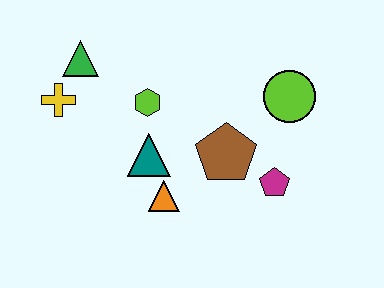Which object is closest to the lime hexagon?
The teal triangle is closest to the lime hexagon.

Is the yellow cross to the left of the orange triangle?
Yes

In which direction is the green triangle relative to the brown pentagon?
The green triangle is to the left of the brown pentagon.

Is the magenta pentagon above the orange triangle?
Yes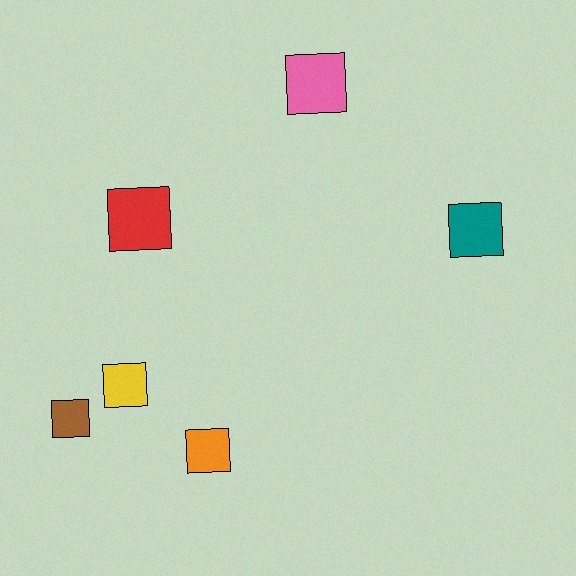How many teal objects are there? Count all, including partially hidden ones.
There is 1 teal object.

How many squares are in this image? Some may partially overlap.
There are 6 squares.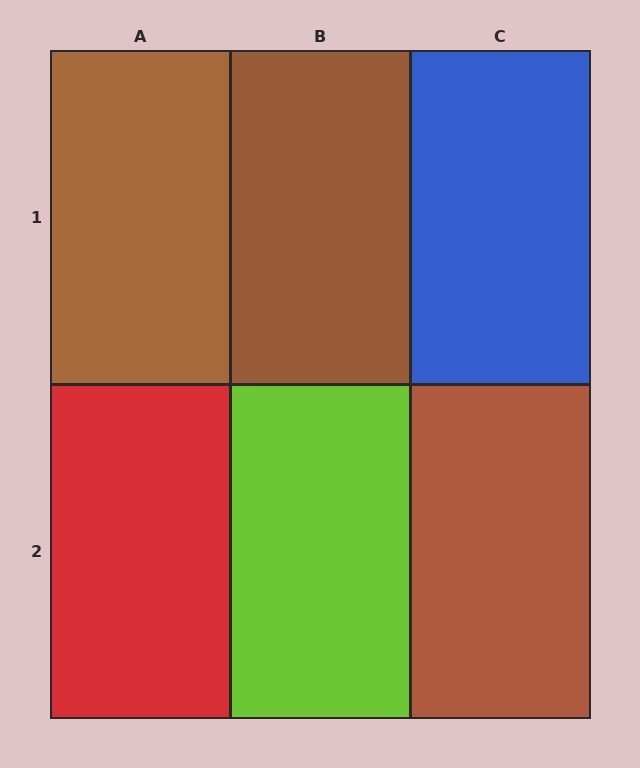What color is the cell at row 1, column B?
Brown.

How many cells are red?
1 cell is red.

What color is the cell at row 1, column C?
Blue.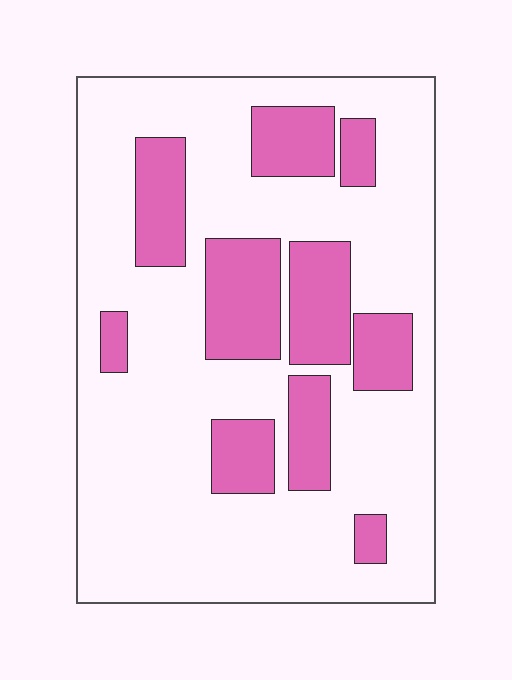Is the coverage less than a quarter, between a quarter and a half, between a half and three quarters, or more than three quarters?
Between a quarter and a half.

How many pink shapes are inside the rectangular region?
10.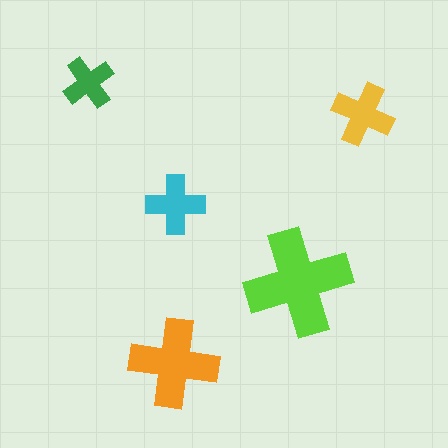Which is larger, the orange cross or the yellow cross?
The orange one.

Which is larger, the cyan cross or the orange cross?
The orange one.